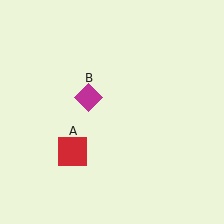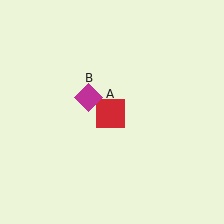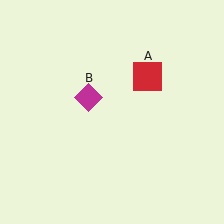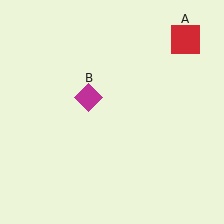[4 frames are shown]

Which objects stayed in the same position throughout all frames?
Magenta diamond (object B) remained stationary.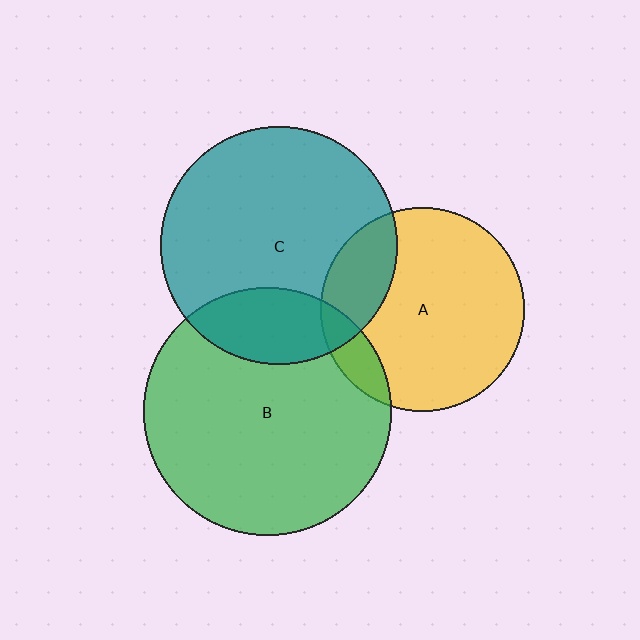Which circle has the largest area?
Circle B (green).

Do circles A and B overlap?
Yes.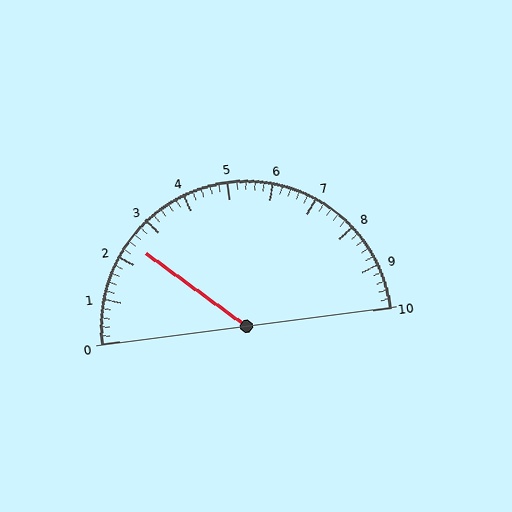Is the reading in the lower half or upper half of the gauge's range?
The reading is in the lower half of the range (0 to 10).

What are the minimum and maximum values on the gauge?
The gauge ranges from 0 to 10.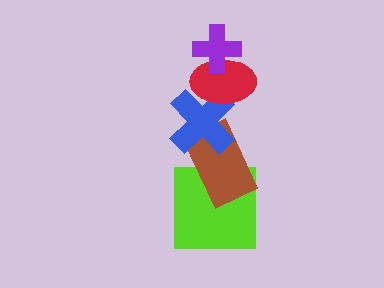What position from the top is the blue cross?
The blue cross is 3rd from the top.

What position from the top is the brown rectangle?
The brown rectangle is 4th from the top.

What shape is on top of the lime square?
The brown rectangle is on top of the lime square.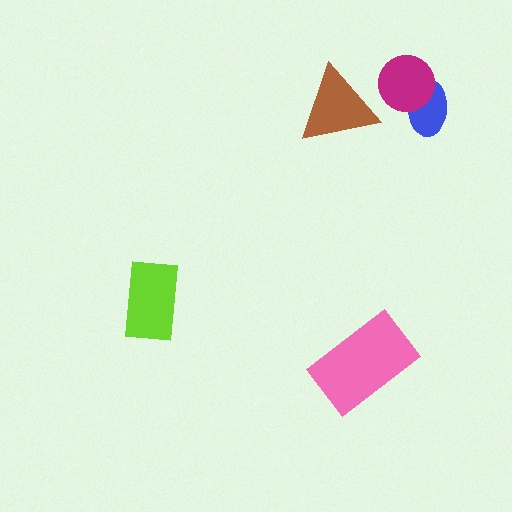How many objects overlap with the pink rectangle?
0 objects overlap with the pink rectangle.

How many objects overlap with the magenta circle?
1 object overlaps with the magenta circle.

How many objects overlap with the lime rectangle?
0 objects overlap with the lime rectangle.